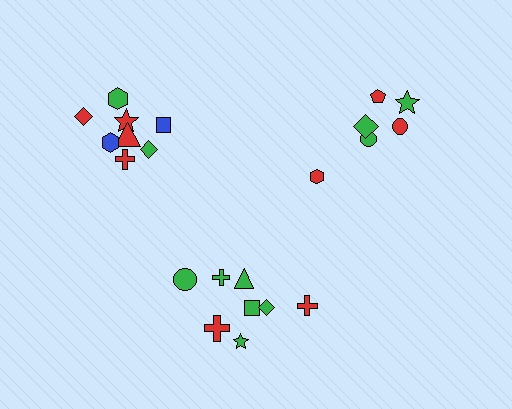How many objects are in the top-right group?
There are 6 objects.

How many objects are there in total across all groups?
There are 22 objects.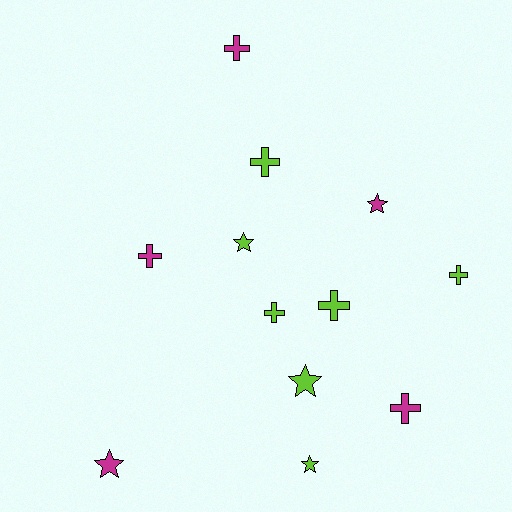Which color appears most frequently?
Lime, with 7 objects.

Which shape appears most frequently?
Cross, with 7 objects.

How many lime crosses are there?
There are 4 lime crosses.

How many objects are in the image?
There are 12 objects.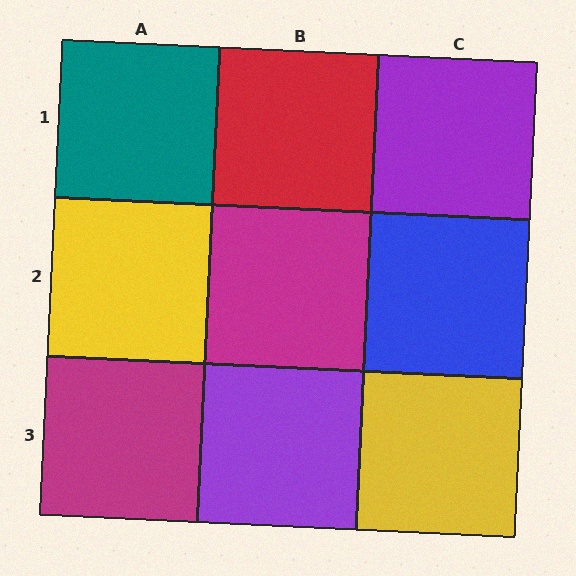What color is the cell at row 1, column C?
Purple.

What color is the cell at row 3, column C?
Yellow.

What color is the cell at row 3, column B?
Purple.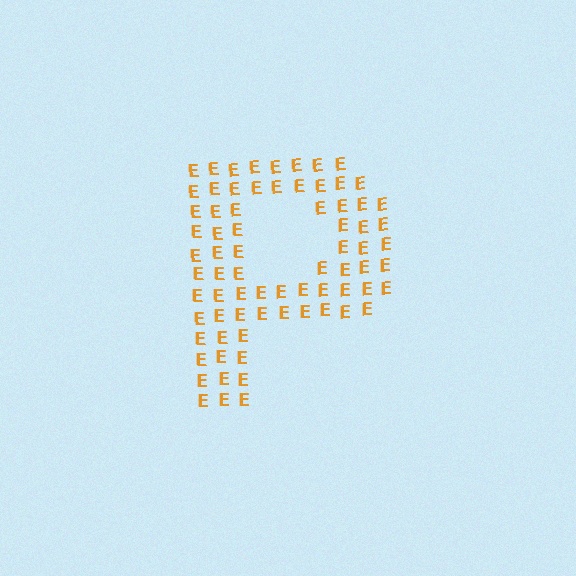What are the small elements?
The small elements are letter E's.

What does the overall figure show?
The overall figure shows the letter P.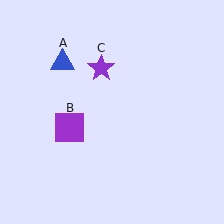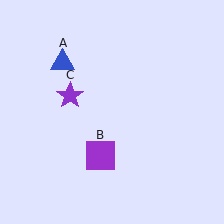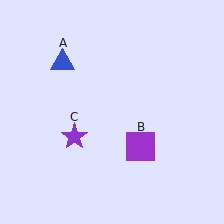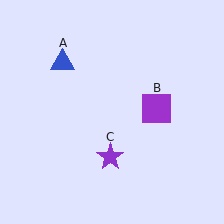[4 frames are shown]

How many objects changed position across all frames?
2 objects changed position: purple square (object B), purple star (object C).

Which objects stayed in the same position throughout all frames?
Blue triangle (object A) remained stationary.